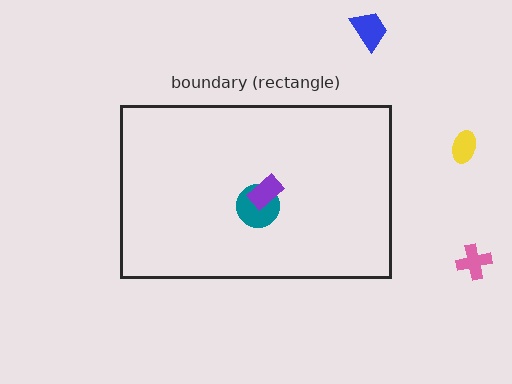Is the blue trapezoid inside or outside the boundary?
Outside.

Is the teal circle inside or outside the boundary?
Inside.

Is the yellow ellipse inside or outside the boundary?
Outside.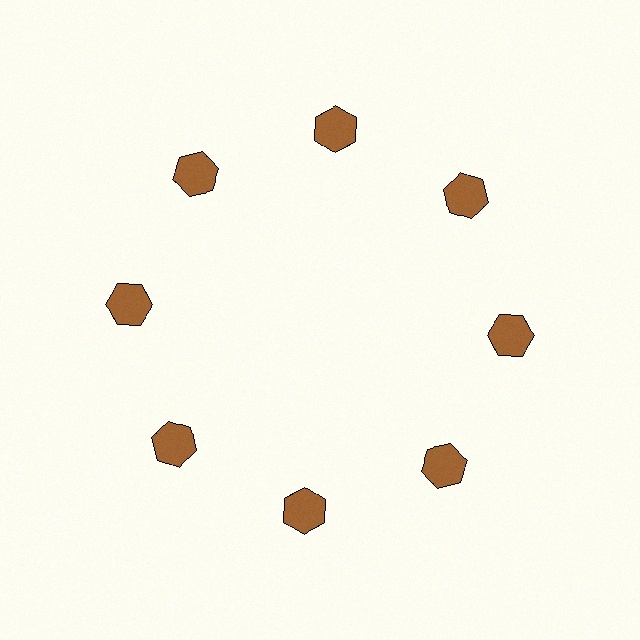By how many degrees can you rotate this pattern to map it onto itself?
The pattern maps onto itself every 45 degrees of rotation.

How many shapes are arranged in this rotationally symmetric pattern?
There are 8 shapes, arranged in 8 groups of 1.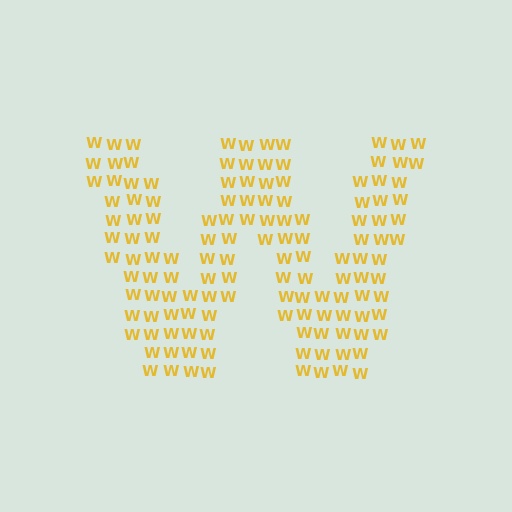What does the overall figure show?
The overall figure shows the letter W.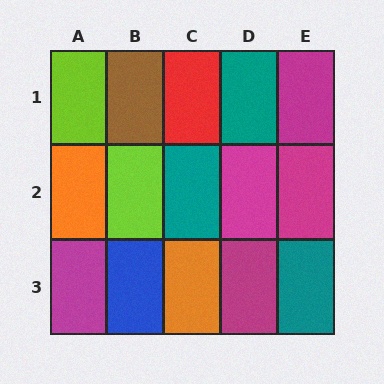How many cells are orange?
2 cells are orange.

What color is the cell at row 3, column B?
Blue.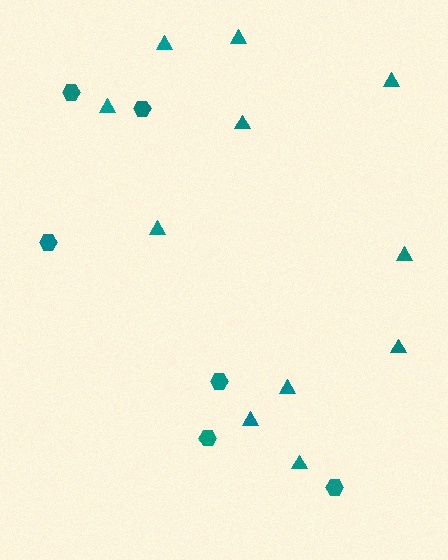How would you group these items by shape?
There are 2 groups: one group of triangles (11) and one group of hexagons (6).